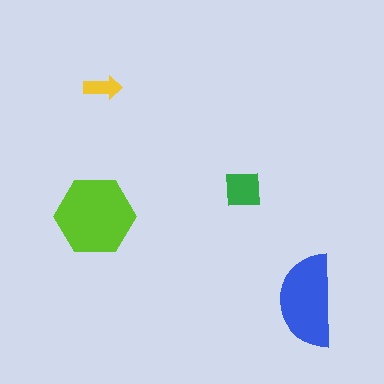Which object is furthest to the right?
The blue semicircle is rightmost.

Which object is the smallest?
The yellow arrow.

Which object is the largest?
The lime hexagon.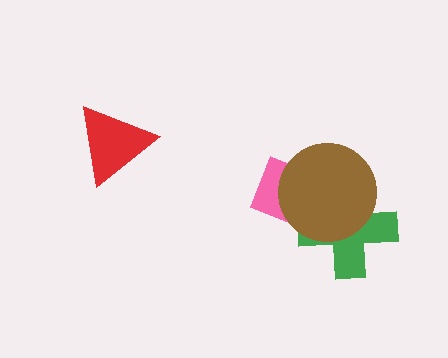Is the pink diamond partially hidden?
Yes, it is partially covered by another shape.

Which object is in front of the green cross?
The brown circle is in front of the green cross.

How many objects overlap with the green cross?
2 objects overlap with the green cross.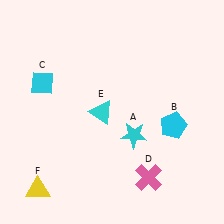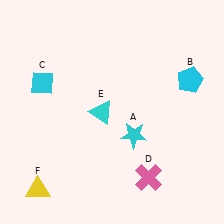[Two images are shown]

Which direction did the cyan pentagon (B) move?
The cyan pentagon (B) moved up.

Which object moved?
The cyan pentagon (B) moved up.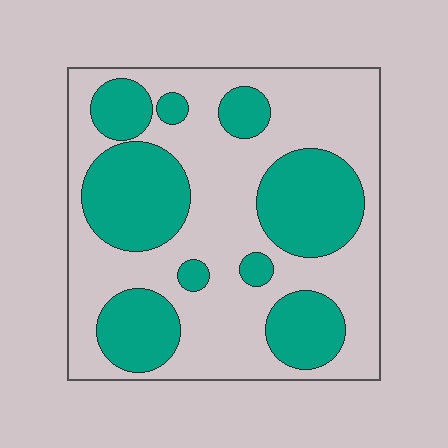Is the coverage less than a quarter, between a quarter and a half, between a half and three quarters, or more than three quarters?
Between a quarter and a half.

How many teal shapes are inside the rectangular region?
9.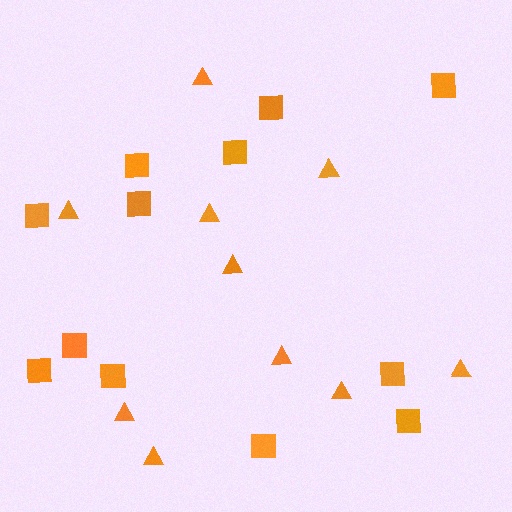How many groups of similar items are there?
There are 2 groups: one group of triangles (10) and one group of squares (12).